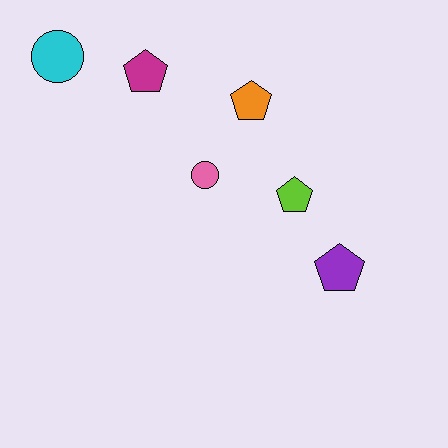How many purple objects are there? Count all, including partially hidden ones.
There is 1 purple object.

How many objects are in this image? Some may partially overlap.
There are 6 objects.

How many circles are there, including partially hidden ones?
There are 2 circles.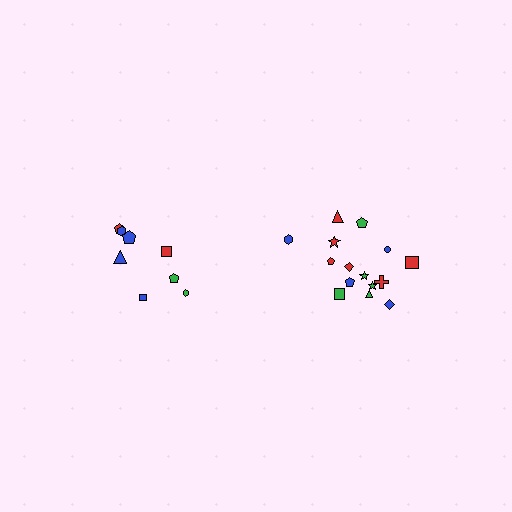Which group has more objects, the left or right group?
The right group.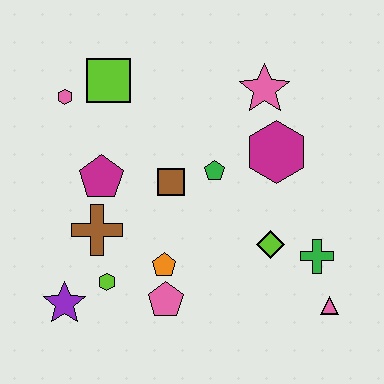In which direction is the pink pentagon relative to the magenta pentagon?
The pink pentagon is below the magenta pentagon.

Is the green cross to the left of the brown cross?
No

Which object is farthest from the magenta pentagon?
The pink triangle is farthest from the magenta pentagon.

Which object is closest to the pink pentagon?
The orange pentagon is closest to the pink pentagon.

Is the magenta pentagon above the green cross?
Yes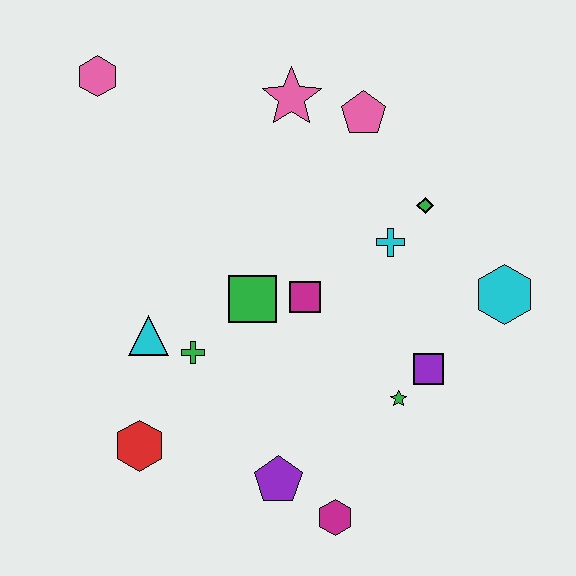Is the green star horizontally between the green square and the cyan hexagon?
Yes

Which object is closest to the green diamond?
The cyan cross is closest to the green diamond.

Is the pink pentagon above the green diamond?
Yes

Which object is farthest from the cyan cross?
The pink hexagon is farthest from the cyan cross.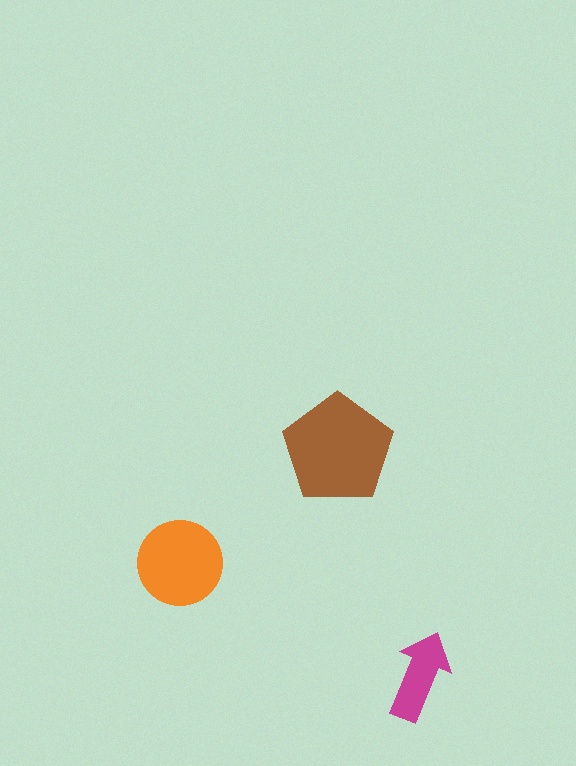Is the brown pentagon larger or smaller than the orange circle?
Larger.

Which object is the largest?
The brown pentagon.